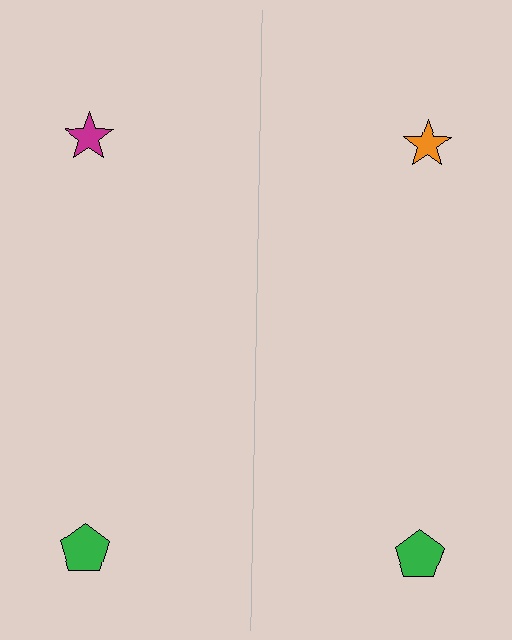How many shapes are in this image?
There are 4 shapes in this image.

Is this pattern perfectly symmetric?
No, the pattern is not perfectly symmetric. The orange star on the right side breaks the symmetry — its mirror counterpart is magenta.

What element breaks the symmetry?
The orange star on the right side breaks the symmetry — its mirror counterpart is magenta.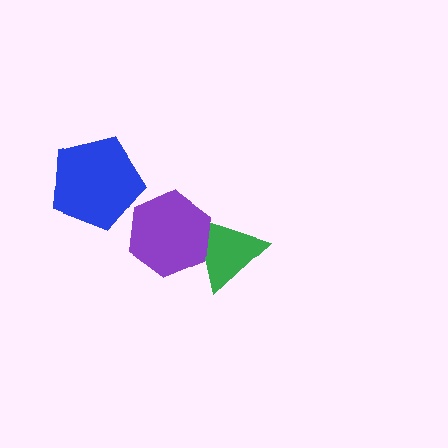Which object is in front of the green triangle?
The purple hexagon is in front of the green triangle.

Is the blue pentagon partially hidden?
No, no other shape covers it.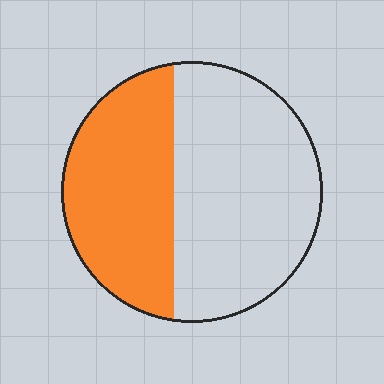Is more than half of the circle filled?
No.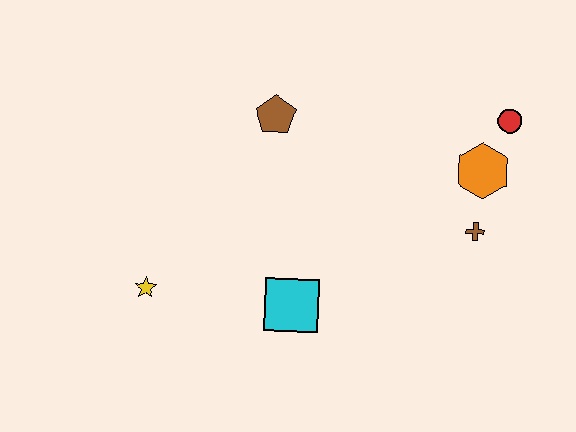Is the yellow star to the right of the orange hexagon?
No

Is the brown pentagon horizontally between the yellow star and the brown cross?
Yes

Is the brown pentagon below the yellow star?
No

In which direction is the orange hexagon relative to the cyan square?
The orange hexagon is to the right of the cyan square.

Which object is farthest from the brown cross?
The yellow star is farthest from the brown cross.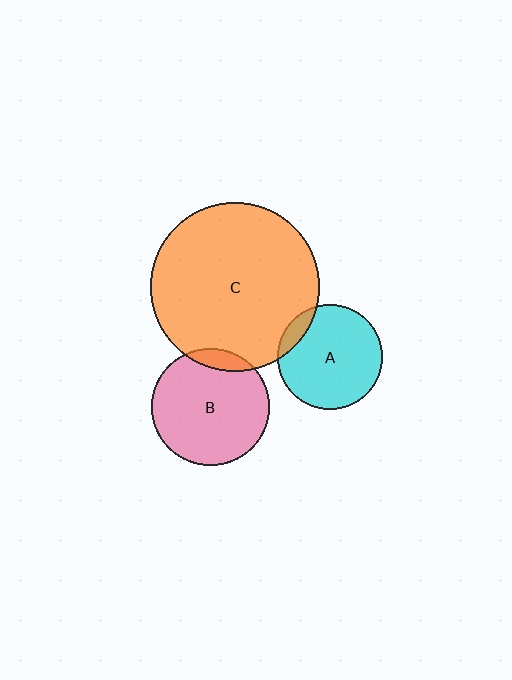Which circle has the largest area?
Circle C (orange).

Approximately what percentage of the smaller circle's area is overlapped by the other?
Approximately 10%.